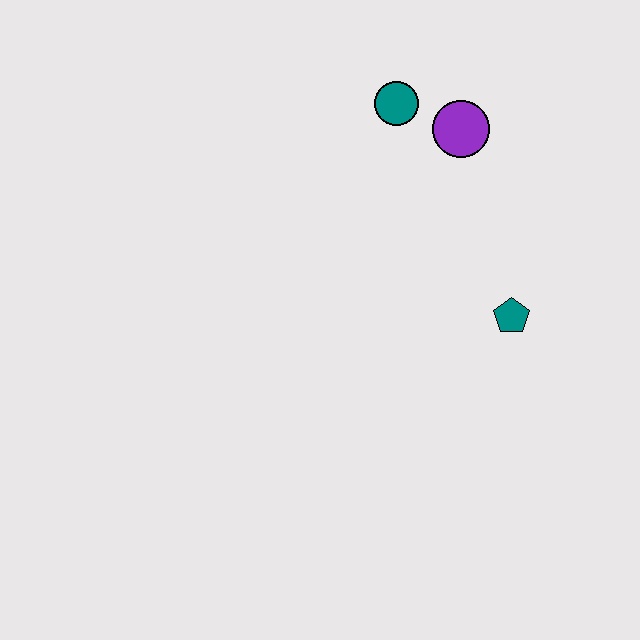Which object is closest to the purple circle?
The teal circle is closest to the purple circle.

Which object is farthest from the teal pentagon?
The teal circle is farthest from the teal pentagon.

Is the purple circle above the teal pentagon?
Yes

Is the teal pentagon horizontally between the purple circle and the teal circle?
No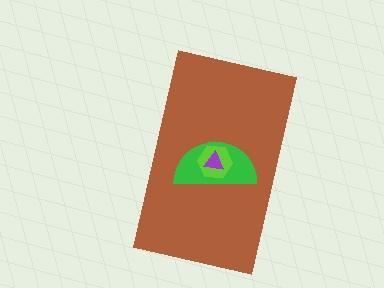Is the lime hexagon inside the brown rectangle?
Yes.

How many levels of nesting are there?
4.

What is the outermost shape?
The brown rectangle.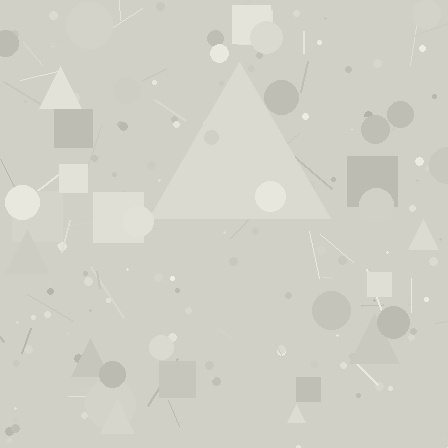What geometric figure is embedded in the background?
A triangle is embedded in the background.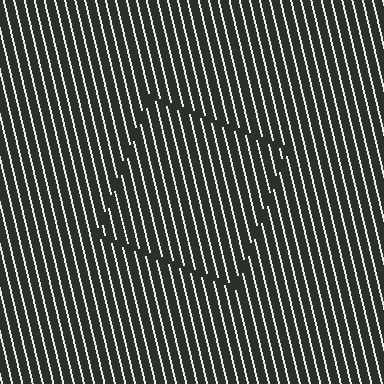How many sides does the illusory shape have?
4 sides — the line-ends trace a square.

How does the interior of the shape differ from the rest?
The interior of the shape contains the same grating, shifted by half a period — the contour is defined by the phase discontinuity where line-ends from the inner and outer gratings abut.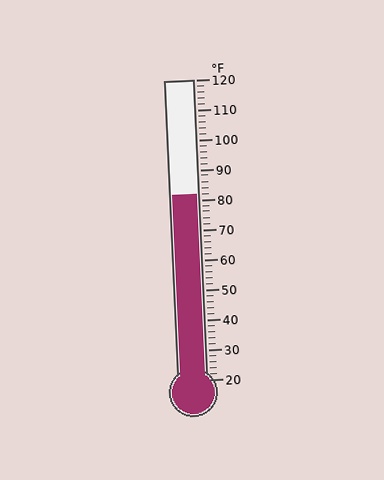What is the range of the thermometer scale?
The thermometer scale ranges from 20°F to 120°F.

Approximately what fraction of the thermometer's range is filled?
The thermometer is filled to approximately 60% of its range.